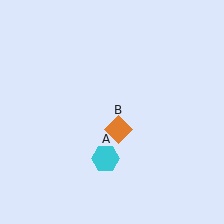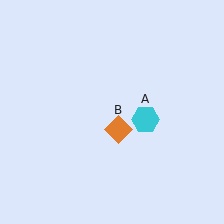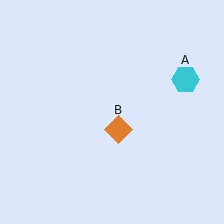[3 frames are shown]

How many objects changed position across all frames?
1 object changed position: cyan hexagon (object A).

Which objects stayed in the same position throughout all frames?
Orange diamond (object B) remained stationary.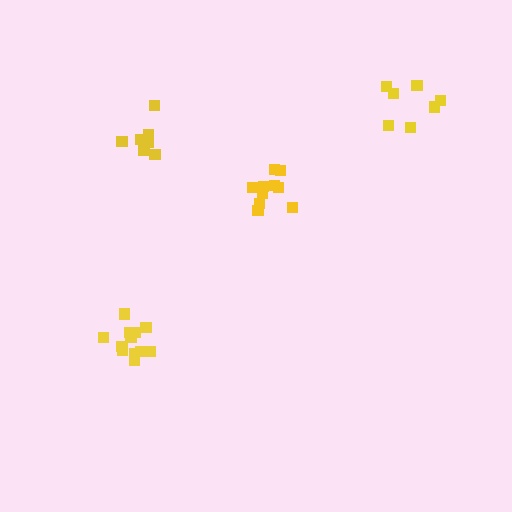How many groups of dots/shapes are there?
There are 4 groups.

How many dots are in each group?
Group 1: 10 dots, Group 2: 12 dots, Group 3: 8 dots, Group 4: 7 dots (37 total).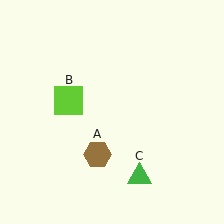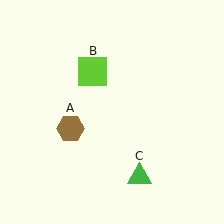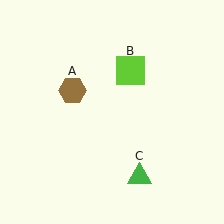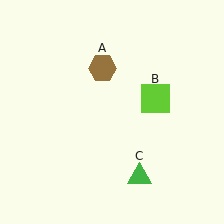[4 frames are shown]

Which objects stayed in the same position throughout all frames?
Green triangle (object C) remained stationary.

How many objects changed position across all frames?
2 objects changed position: brown hexagon (object A), lime square (object B).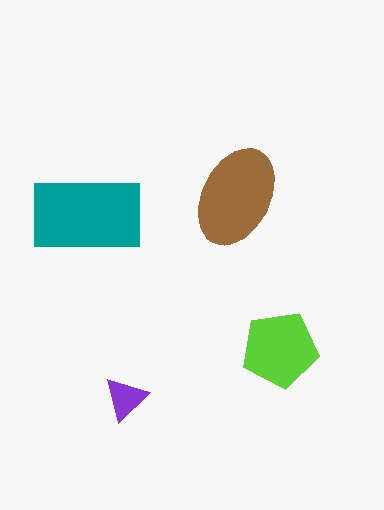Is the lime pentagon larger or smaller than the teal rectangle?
Smaller.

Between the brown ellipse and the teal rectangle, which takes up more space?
The teal rectangle.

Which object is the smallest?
The purple triangle.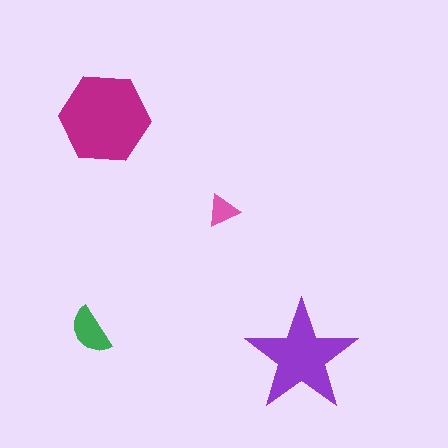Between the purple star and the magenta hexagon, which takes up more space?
The magenta hexagon.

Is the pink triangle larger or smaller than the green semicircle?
Smaller.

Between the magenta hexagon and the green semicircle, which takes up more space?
The magenta hexagon.